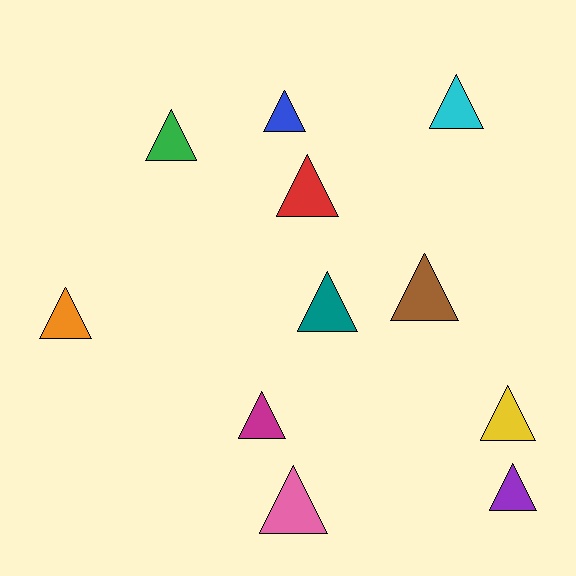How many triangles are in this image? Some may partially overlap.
There are 11 triangles.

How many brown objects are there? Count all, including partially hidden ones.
There is 1 brown object.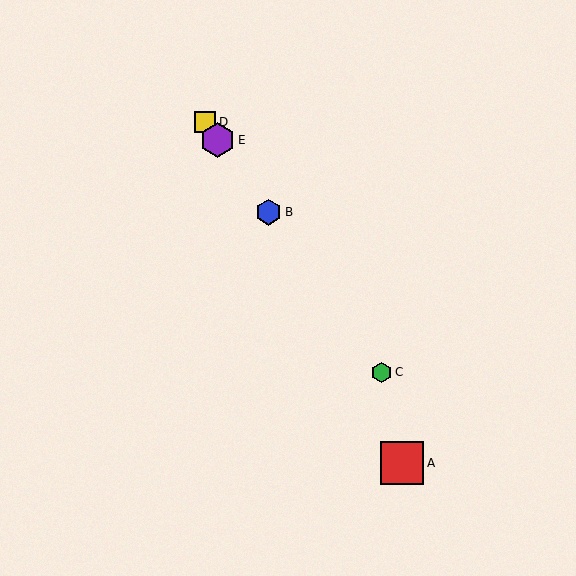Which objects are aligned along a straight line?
Objects B, C, D, E are aligned along a straight line.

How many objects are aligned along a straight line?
4 objects (B, C, D, E) are aligned along a straight line.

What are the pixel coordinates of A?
Object A is at (402, 463).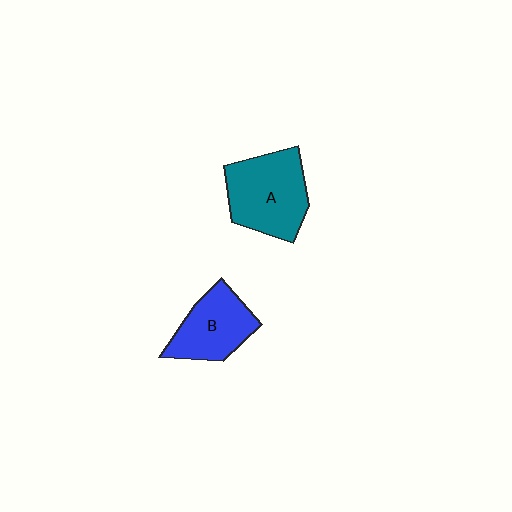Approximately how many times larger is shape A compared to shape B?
Approximately 1.3 times.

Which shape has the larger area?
Shape A (teal).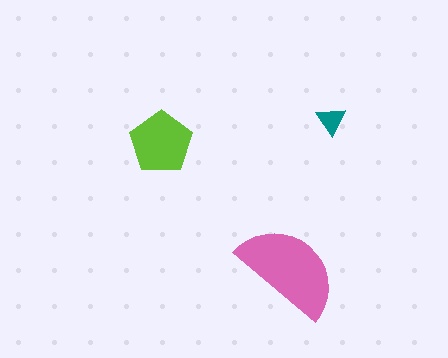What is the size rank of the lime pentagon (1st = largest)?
2nd.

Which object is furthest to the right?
The teal triangle is rightmost.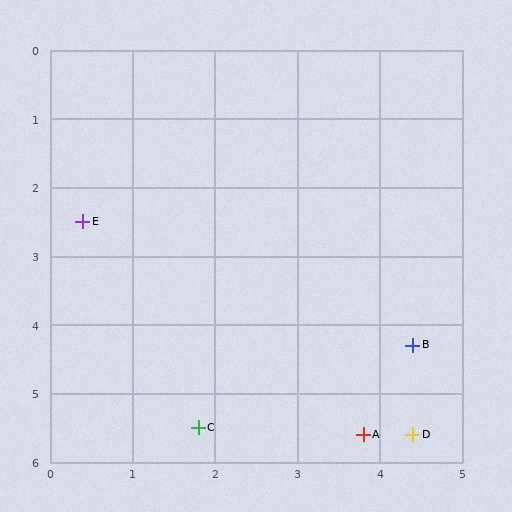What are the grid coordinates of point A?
Point A is at approximately (3.8, 5.6).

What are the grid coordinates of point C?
Point C is at approximately (1.8, 5.5).